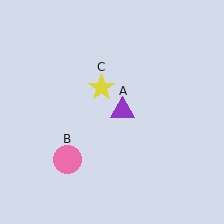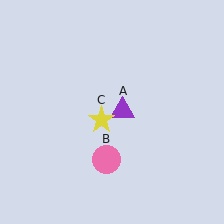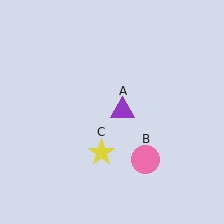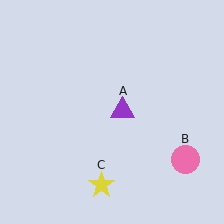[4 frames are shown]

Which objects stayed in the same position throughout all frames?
Purple triangle (object A) remained stationary.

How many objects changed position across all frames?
2 objects changed position: pink circle (object B), yellow star (object C).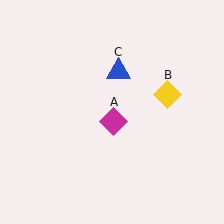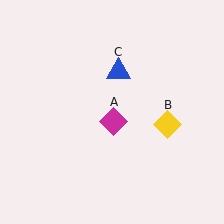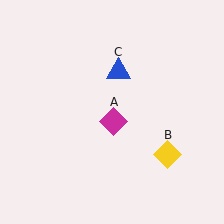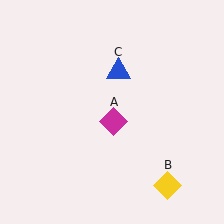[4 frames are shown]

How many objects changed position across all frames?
1 object changed position: yellow diamond (object B).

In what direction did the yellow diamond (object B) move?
The yellow diamond (object B) moved down.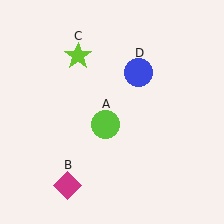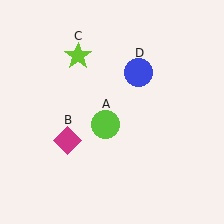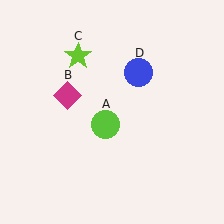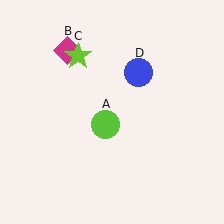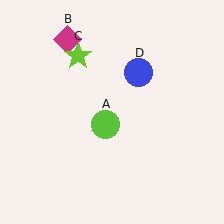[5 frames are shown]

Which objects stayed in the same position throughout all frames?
Lime circle (object A) and lime star (object C) and blue circle (object D) remained stationary.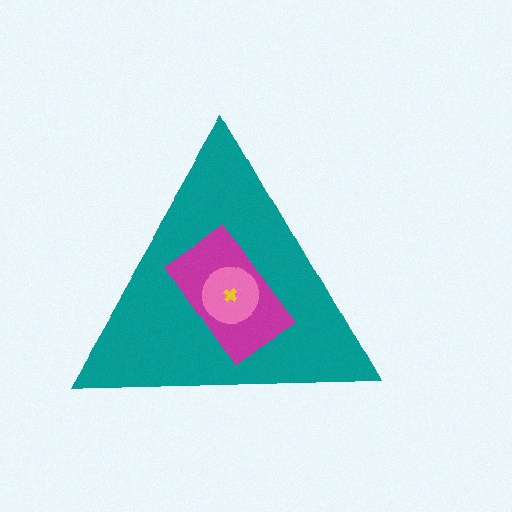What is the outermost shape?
The teal triangle.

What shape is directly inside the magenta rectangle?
The pink circle.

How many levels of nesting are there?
4.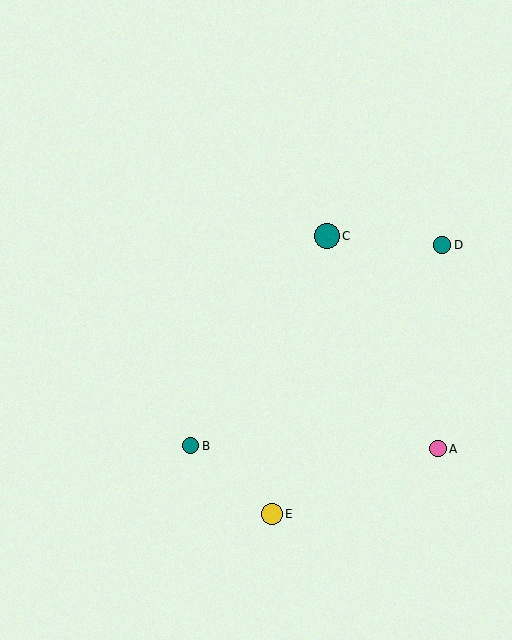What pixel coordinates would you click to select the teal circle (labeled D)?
Click at (442, 245) to select the teal circle D.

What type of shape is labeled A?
Shape A is a pink circle.